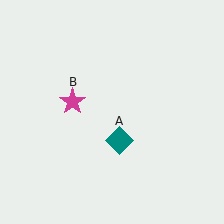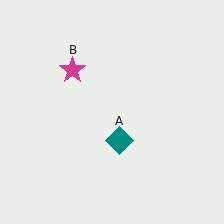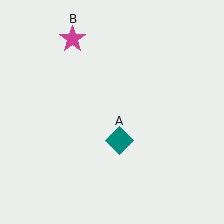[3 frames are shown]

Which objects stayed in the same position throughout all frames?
Teal diamond (object A) remained stationary.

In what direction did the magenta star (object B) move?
The magenta star (object B) moved up.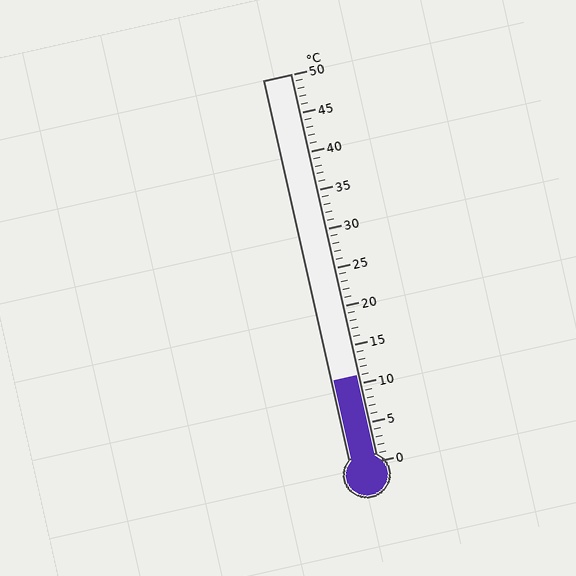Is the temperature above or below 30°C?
The temperature is below 30°C.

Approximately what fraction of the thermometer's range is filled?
The thermometer is filled to approximately 20% of its range.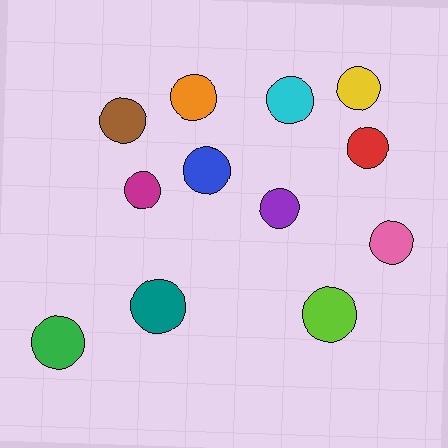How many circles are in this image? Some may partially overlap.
There are 12 circles.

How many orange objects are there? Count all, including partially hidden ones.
There is 1 orange object.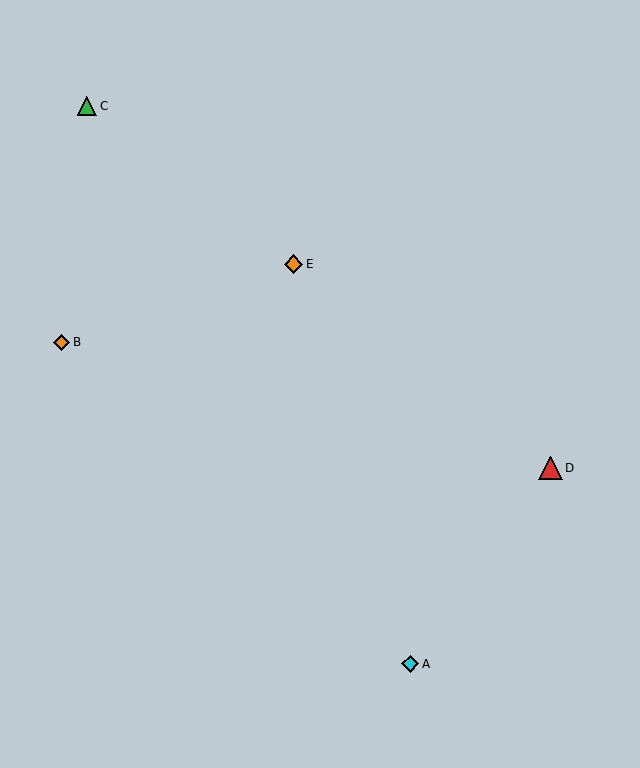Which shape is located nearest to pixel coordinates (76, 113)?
The green triangle (labeled C) at (87, 106) is nearest to that location.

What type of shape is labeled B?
Shape B is an orange diamond.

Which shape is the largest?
The red triangle (labeled D) is the largest.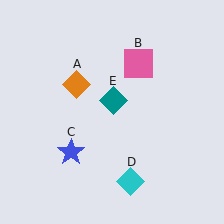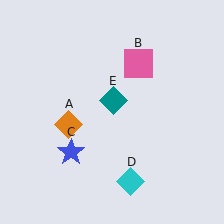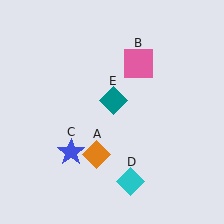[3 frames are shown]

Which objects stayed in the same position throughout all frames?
Pink square (object B) and blue star (object C) and cyan diamond (object D) and teal diamond (object E) remained stationary.